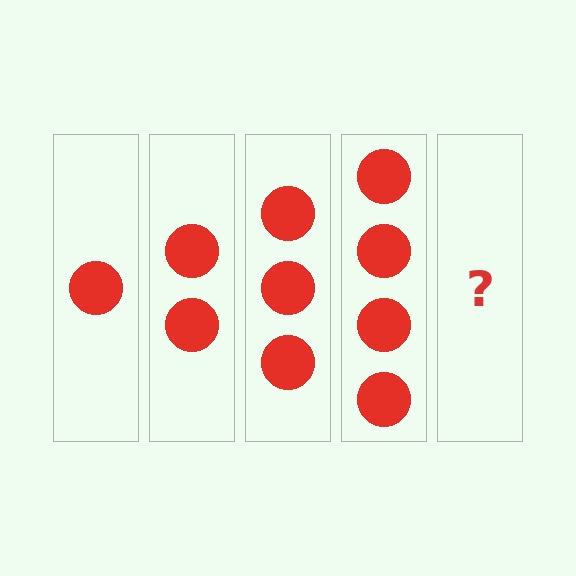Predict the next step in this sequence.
The next step is 5 circles.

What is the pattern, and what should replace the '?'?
The pattern is that each step adds one more circle. The '?' should be 5 circles.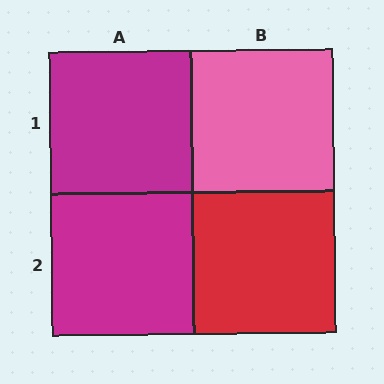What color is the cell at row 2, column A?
Magenta.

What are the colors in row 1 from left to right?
Magenta, pink.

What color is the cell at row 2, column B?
Red.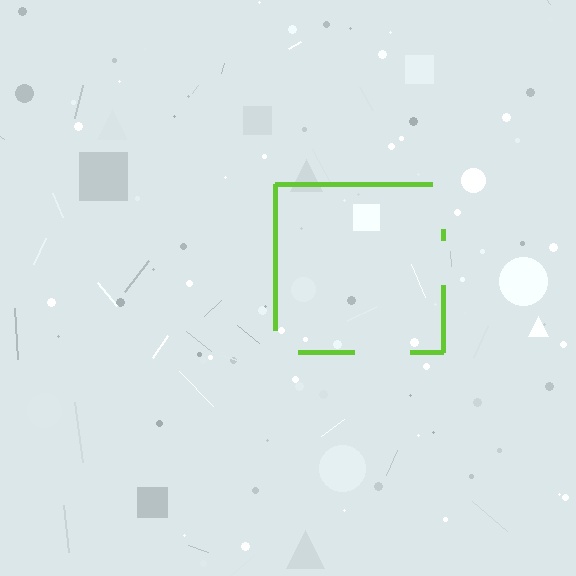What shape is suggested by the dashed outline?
The dashed outline suggests a square.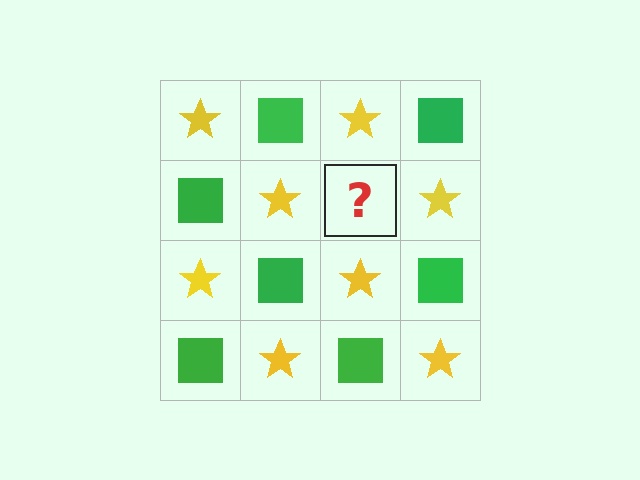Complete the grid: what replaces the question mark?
The question mark should be replaced with a green square.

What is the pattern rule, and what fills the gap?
The rule is that it alternates yellow star and green square in a checkerboard pattern. The gap should be filled with a green square.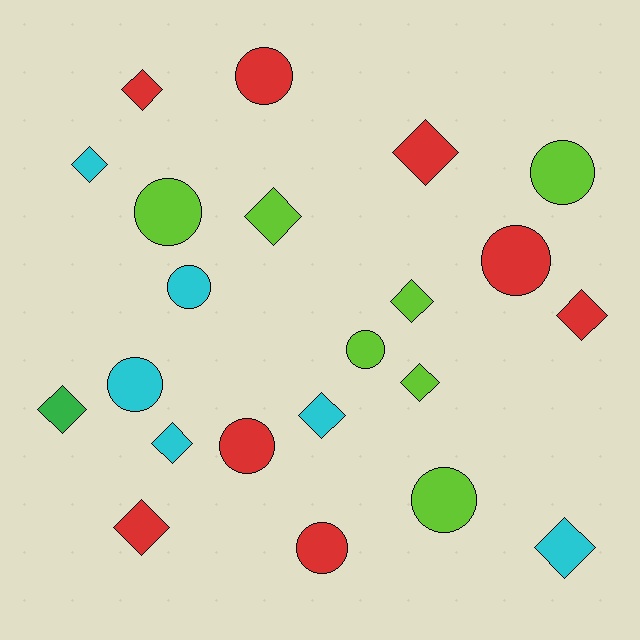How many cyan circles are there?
There are 2 cyan circles.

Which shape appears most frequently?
Diamond, with 12 objects.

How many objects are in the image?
There are 22 objects.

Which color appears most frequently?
Red, with 8 objects.